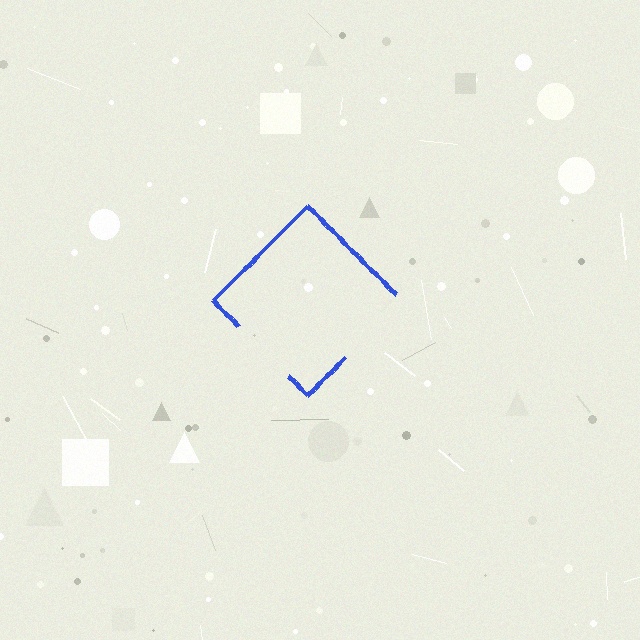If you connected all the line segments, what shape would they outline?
They would outline a diamond.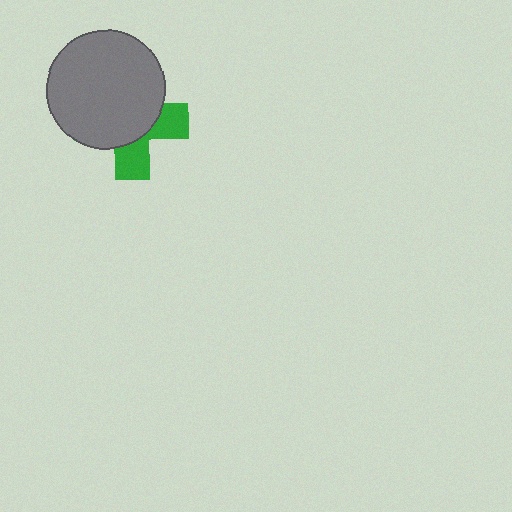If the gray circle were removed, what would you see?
You would see the complete green cross.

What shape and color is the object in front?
The object in front is a gray circle.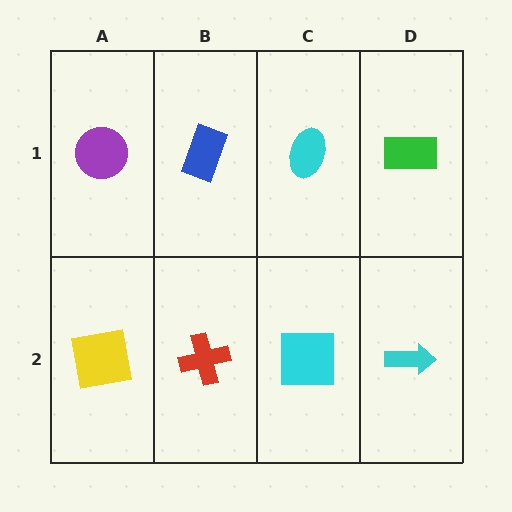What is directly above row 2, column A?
A purple circle.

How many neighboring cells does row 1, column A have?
2.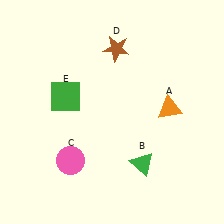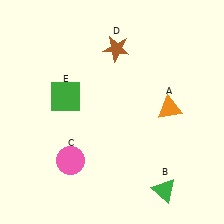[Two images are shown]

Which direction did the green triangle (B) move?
The green triangle (B) moved down.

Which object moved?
The green triangle (B) moved down.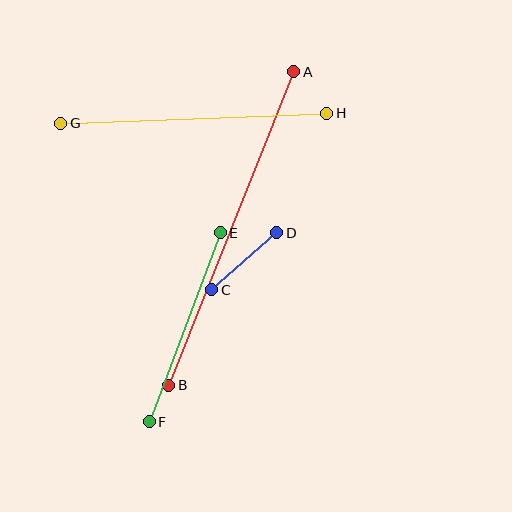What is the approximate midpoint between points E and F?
The midpoint is at approximately (185, 327) pixels.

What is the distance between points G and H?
The distance is approximately 266 pixels.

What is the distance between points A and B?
The distance is approximately 338 pixels.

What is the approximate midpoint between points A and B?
The midpoint is at approximately (231, 229) pixels.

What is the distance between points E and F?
The distance is approximately 202 pixels.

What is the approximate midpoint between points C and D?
The midpoint is at approximately (244, 261) pixels.